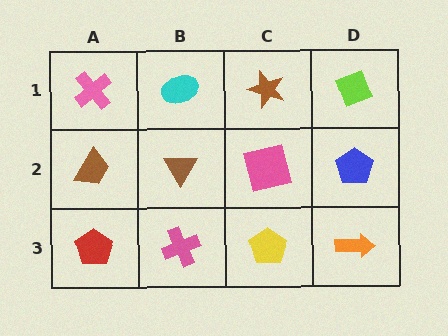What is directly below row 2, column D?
An orange arrow.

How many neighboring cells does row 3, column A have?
2.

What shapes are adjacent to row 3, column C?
A pink square (row 2, column C), a pink cross (row 3, column B), an orange arrow (row 3, column D).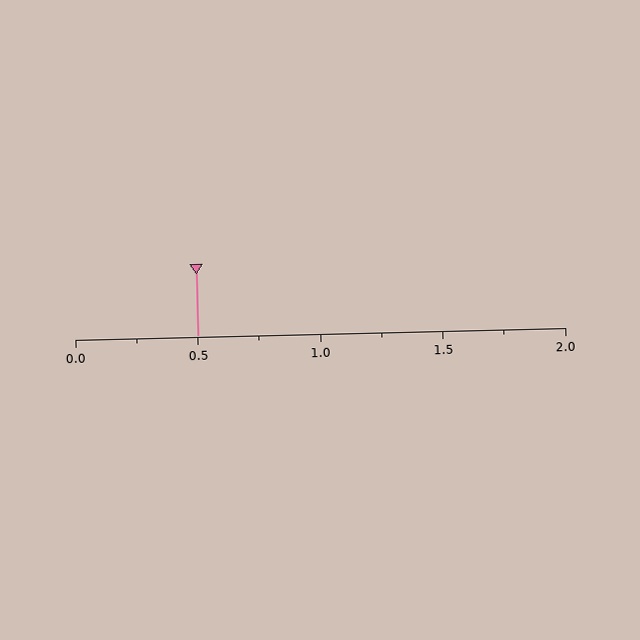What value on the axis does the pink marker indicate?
The marker indicates approximately 0.5.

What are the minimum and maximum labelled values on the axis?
The axis runs from 0.0 to 2.0.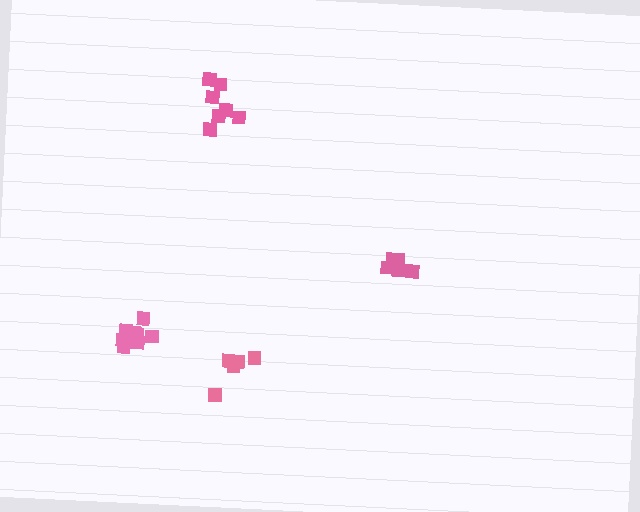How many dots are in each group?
Group 1: 6 dots, Group 2: 7 dots, Group 3: 5 dots, Group 4: 10 dots (28 total).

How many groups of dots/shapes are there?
There are 4 groups.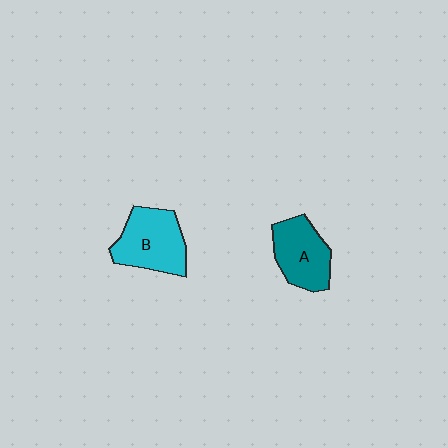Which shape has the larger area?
Shape B (cyan).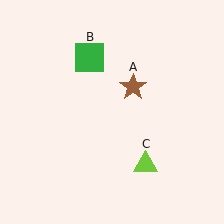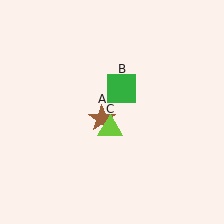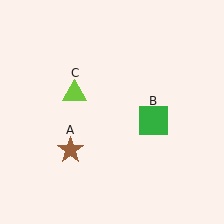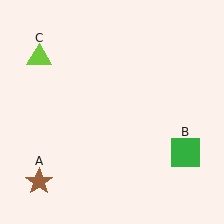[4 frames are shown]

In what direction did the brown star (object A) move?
The brown star (object A) moved down and to the left.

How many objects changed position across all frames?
3 objects changed position: brown star (object A), green square (object B), lime triangle (object C).